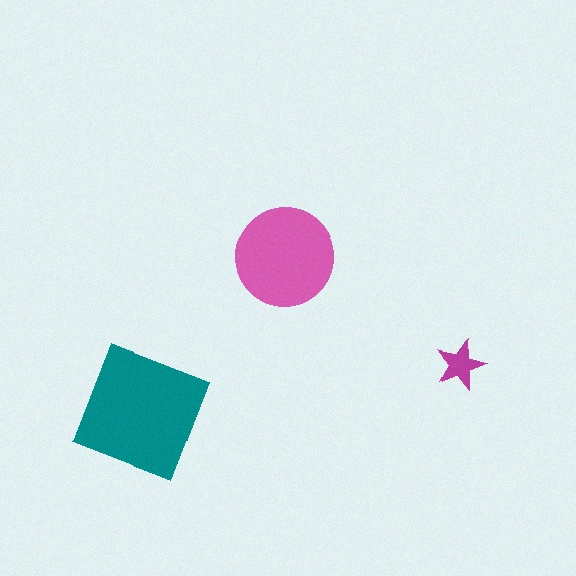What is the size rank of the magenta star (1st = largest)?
3rd.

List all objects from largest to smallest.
The teal square, the pink circle, the magenta star.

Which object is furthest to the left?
The teal square is leftmost.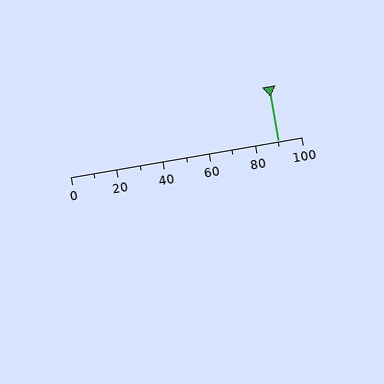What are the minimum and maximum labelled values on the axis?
The axis runs from 0 to 100.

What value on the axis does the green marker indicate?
The marker indicates approximately 90.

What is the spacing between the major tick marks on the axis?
The major ticks are spaced 20 apart.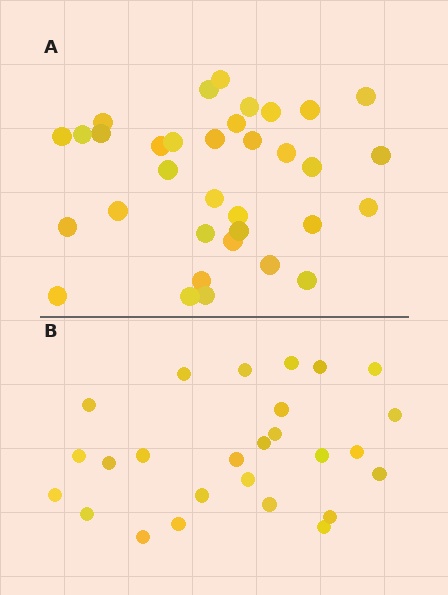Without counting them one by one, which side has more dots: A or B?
Region A (the top region) has more dots.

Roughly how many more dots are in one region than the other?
Region A has roughly 8 or so more dots than region B.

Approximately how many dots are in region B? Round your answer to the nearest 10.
About 30 dots. (The exact count is 26, which rounds to 30.)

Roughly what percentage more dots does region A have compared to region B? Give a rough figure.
About 30% more.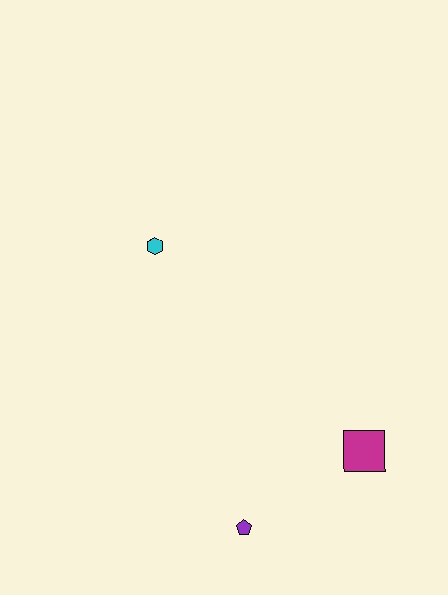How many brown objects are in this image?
There are no brown objects.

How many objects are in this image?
There are 3 objects.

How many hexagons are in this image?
There is 1 hexagon.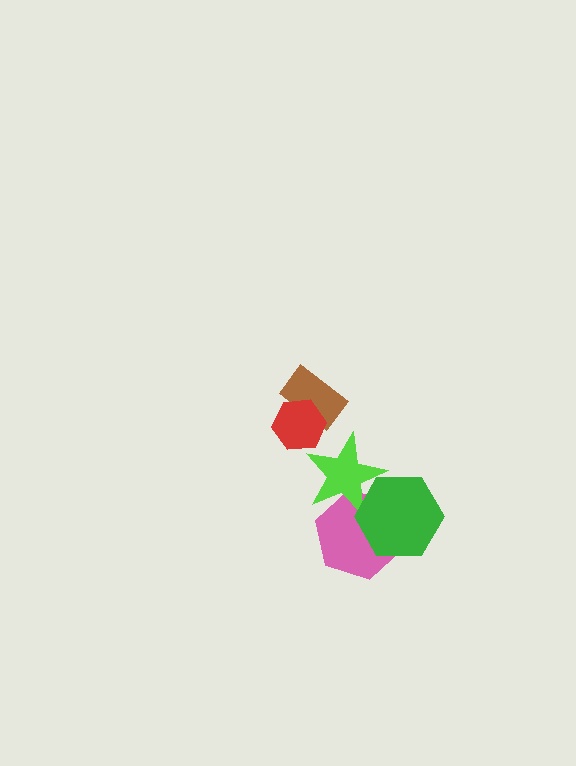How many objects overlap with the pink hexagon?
2 objects overlap with the pink hexagon.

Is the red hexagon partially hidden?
No, no other shape covers it.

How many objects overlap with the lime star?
2 objects overlap with the lime star.